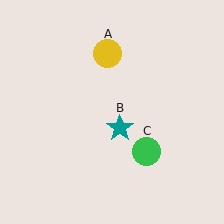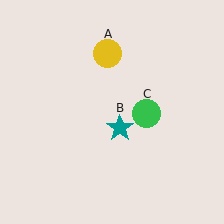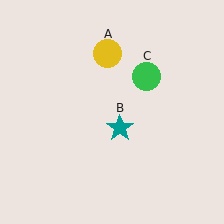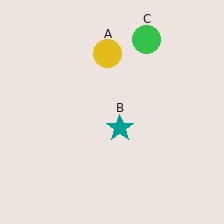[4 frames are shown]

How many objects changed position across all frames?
1 object changed position: green circle (object C).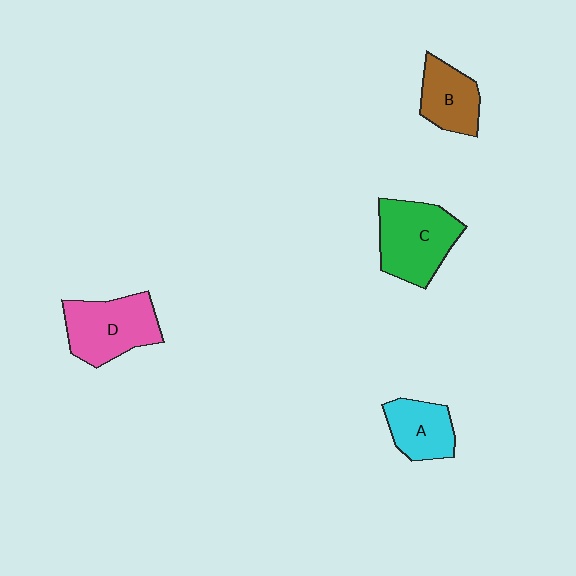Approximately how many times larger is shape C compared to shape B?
Approximately 1.5 times.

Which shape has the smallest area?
Shape A (cyan).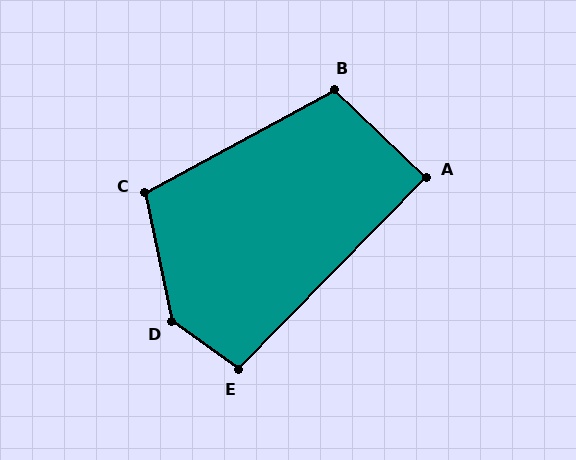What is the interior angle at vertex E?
Approximately 99 degrees (obtuse).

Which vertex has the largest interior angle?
D, at approximately 137 degrees.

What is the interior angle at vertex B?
Approximately 108 degrees (obtuse).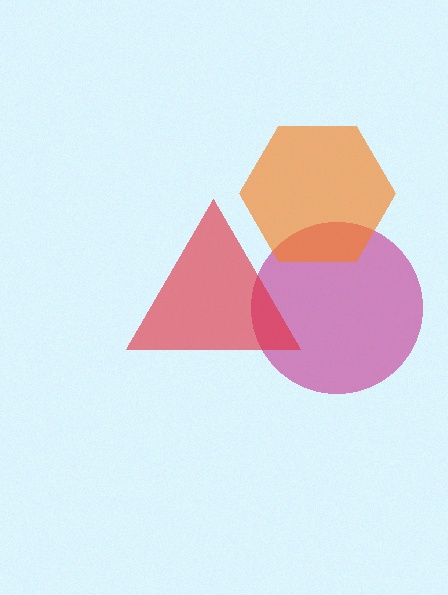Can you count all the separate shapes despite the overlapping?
Yes, there are 3 separate shapes.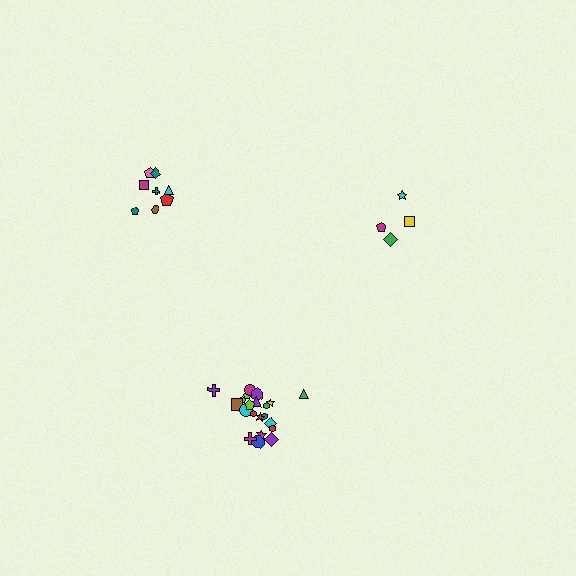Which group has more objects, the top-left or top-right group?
The top-left group.